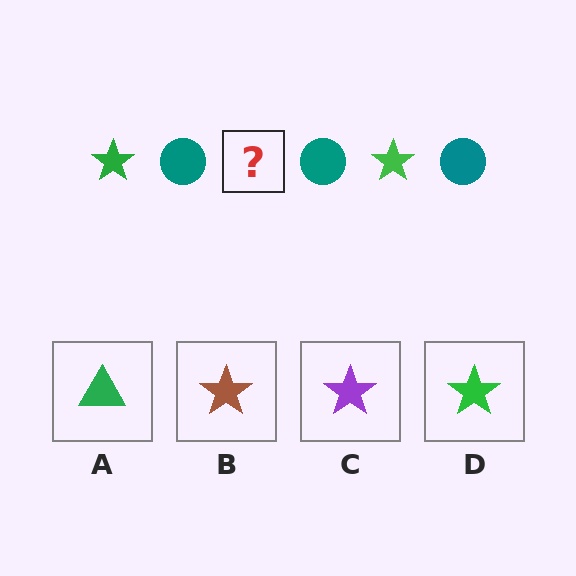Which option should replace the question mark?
Option D.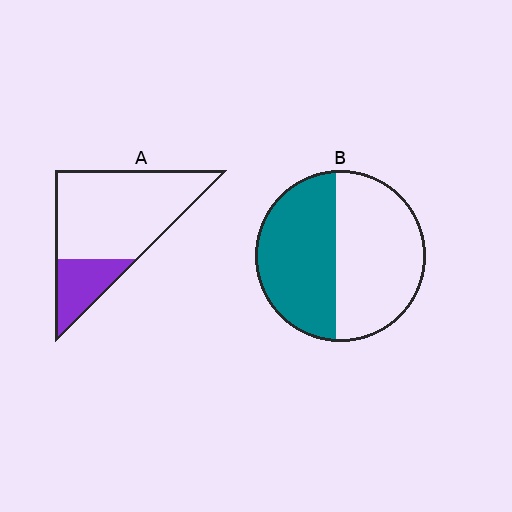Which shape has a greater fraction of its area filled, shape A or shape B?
Shape B.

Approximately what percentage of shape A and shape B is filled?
A is approximately 25% and B is approximately 45%.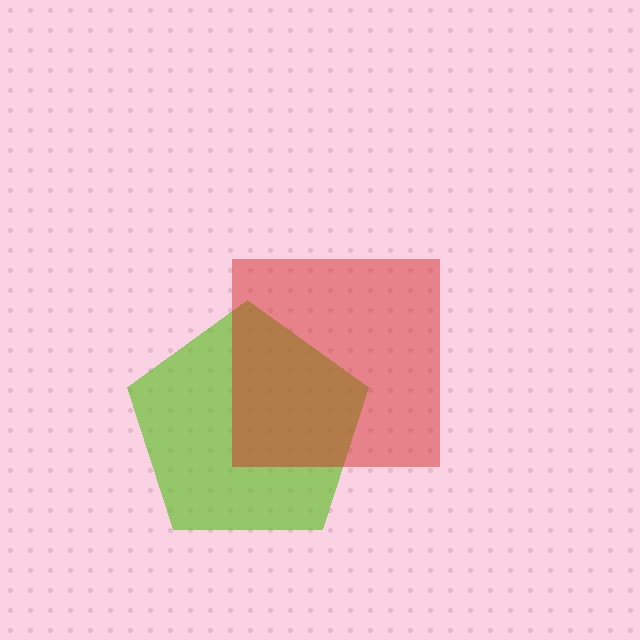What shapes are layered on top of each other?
The layered shapes are: a lime pentagon, a red square.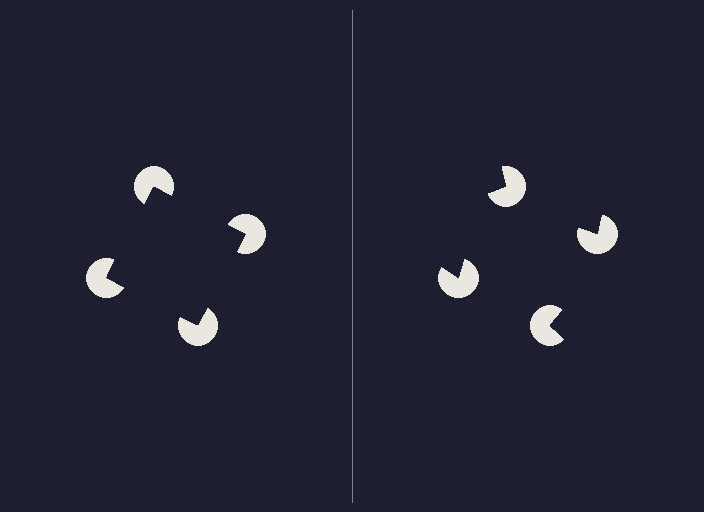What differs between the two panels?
The pac-man discs are positioned identically on both sides; only the wedge orientations differ. On the left they align to a square; on the right they are misaligned.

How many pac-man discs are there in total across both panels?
8 — 4 on each side.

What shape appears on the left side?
An illusory square.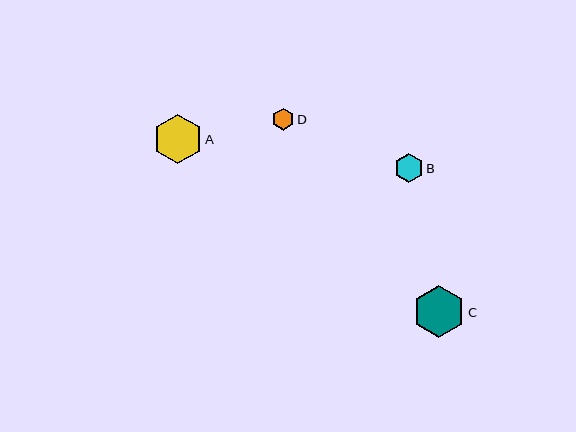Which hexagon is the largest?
Hexagon C is the largest with a size of approximately 52 pixels.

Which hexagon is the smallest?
Hexagon D is the smallest with a size of approximately 22 pixels.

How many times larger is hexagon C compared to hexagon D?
Hexagon C is approximately 2.4 times the size of hexagon D.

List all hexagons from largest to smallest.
From largest to smallest: C, A, B, D.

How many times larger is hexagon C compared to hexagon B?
Hexagon C is approximately 1.8 times the size of hexagon B.